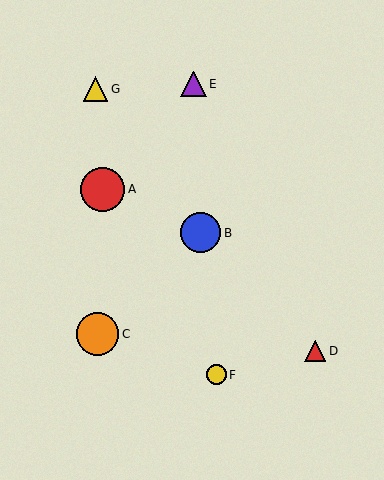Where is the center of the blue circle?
The center of the blue circle is at (201, 233).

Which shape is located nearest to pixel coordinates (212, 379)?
The yellow circle (labeled F) at (216, 375) is nearest to that location.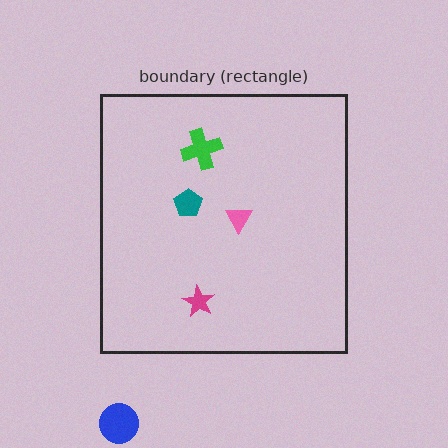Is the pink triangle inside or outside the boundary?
Inside.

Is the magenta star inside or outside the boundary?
Inside.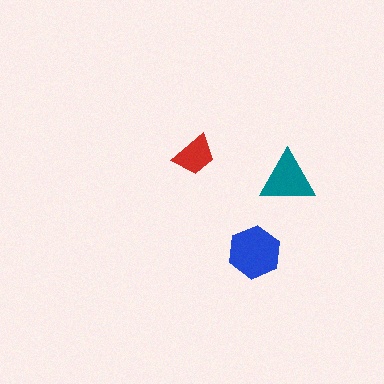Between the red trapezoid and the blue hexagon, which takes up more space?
The blue hexagon.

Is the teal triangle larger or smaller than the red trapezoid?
Larger.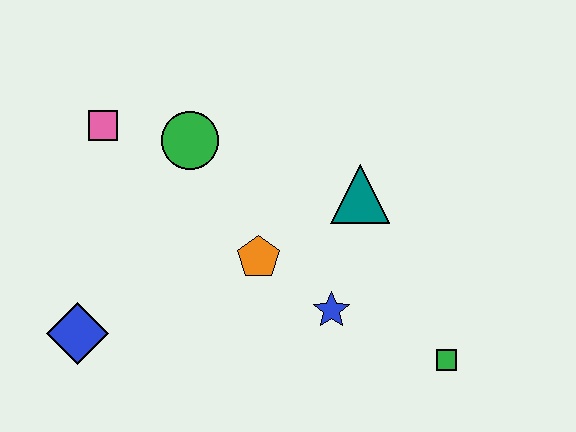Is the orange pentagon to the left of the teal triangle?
Yes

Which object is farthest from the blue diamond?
The green square is farthest from the blue diamond.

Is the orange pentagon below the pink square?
Yes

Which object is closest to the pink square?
The green circle is closest to the pink square.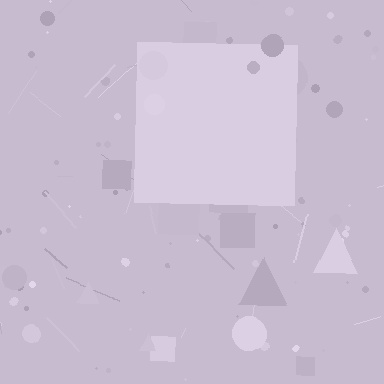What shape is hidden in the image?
A square is hidden in the image.